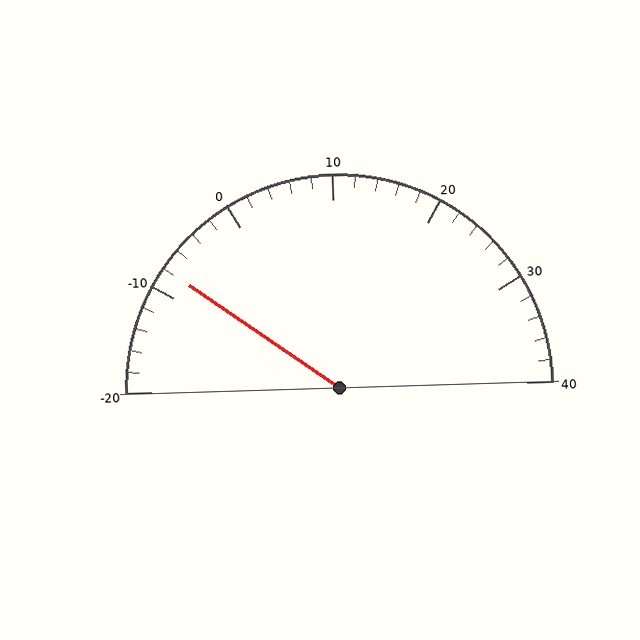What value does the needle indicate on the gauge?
The needle indicates approximately -8.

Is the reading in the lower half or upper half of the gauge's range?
The reading is in the lower half of the range (-20 to 40).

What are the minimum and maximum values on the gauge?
The gauge ranges from -20 to 40.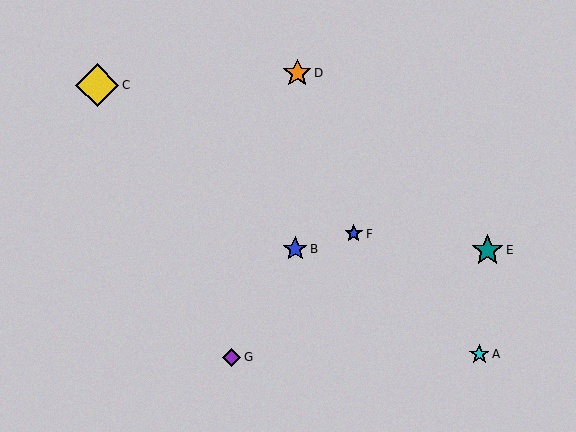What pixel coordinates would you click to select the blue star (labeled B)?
Click at (295, 249) to select the blue star B.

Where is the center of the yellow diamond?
The center of the yellow diamond is at (97, 85).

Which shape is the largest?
The yellow diamond (labeled C) is the largest.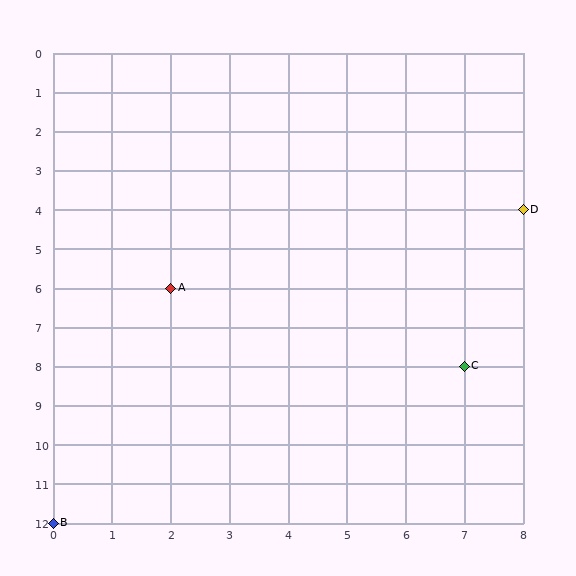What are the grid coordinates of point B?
Point B is at grid coordinates (0, 12).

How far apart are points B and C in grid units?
Points B and C are 7 columns and 4 rows apart (about 8.1 grid units diagonally).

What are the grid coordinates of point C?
Point C is at grid coordinates (7, 8).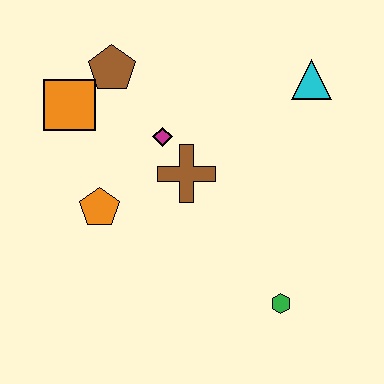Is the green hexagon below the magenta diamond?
Yes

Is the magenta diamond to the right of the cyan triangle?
No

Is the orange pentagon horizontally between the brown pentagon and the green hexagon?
No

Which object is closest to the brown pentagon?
The orange square is closest to the brown pentagon.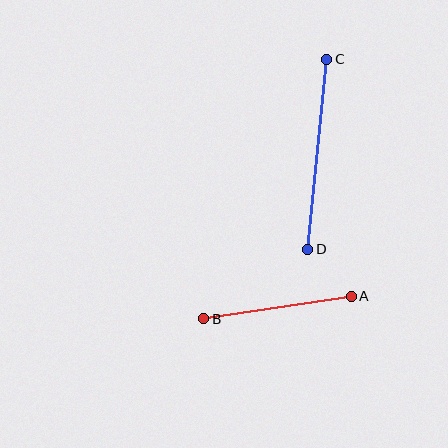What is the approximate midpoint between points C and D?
The midpoint is at approximately (317, 154) pixels.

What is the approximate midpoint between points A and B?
The midpoint is at approximately (277, 308) pixels.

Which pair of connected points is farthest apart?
Points C and D are farthest apart.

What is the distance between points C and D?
The distance is approximately 191 pixels.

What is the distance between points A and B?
The distance is approximately 150 pixels.